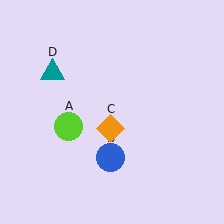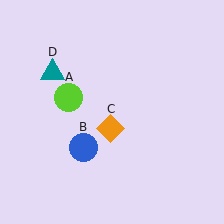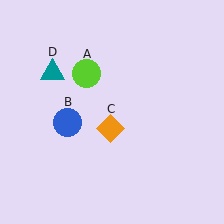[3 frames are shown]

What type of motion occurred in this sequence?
The lime circle (object A), blue circle (object B) rotated clockwise around the center of the scene.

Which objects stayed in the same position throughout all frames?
Orange diamond (object C) and teal triangle (object D) remained stationary.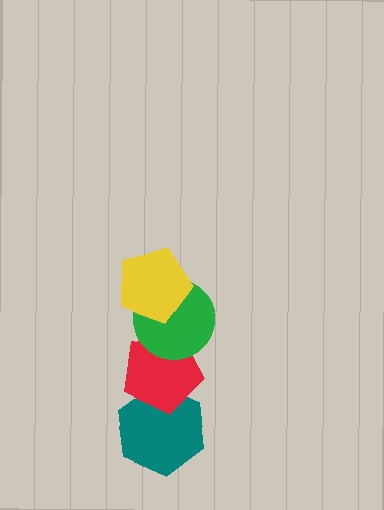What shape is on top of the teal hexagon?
The red pentagon is on top of the teal hexagon.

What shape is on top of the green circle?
The yellow pentagon is on top of the green circle.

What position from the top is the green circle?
The green circle is 2nd from the top.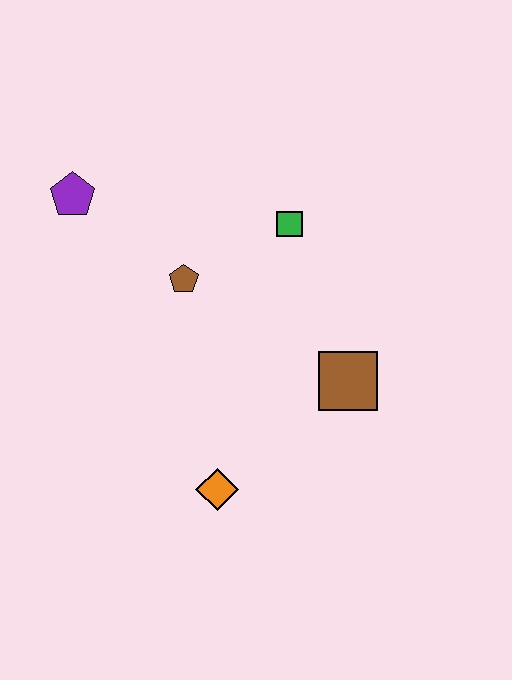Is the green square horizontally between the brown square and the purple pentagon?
Yes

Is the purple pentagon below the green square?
No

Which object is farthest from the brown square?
The purple pentagon is farthest from the brown square.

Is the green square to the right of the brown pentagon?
Yes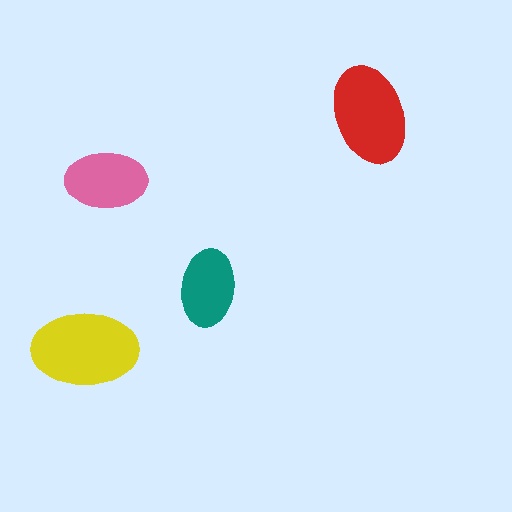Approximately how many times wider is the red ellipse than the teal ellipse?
About 1.5 times wider.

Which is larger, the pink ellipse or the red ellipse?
The red one.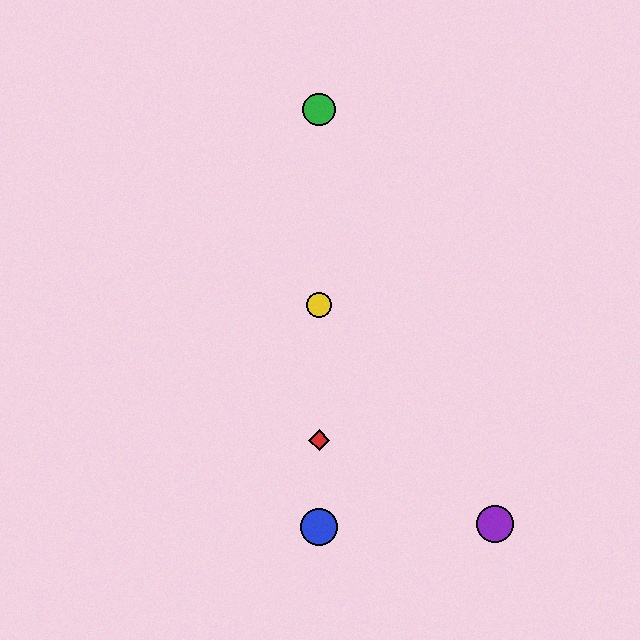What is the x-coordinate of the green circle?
The green circle is at x≈319.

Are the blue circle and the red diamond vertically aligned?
Yes, both are at x≈319.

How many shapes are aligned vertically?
4 shapes (the red diamond, the blue circle, the green circle, the yellow circle) are aligned vertically.